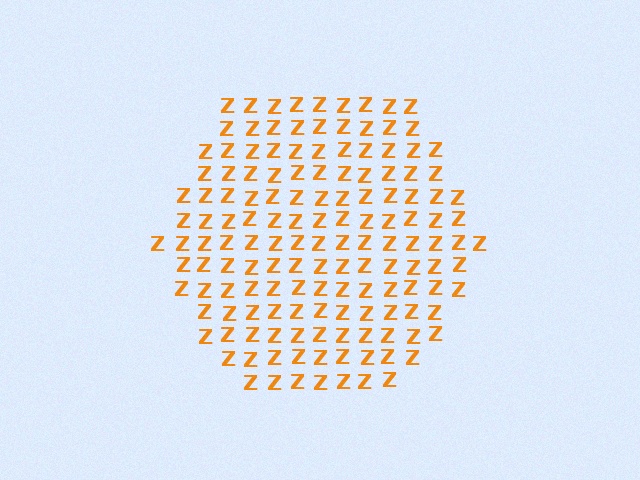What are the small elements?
The small elements are letter Z's.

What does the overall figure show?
The overall figure shows a hexagon.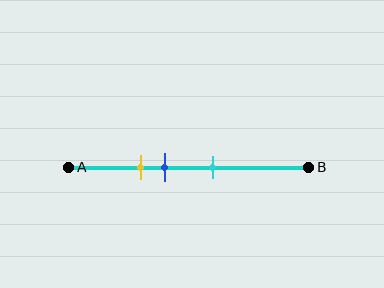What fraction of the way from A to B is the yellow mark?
The yellow mark is approximately 30% (0.3) of the way from A to B.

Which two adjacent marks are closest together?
The yellow and blue marks are the closest adjacent pair.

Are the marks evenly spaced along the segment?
Yes, the marks are approximately evenly spaced.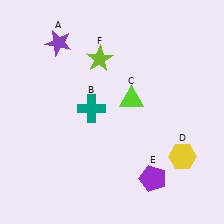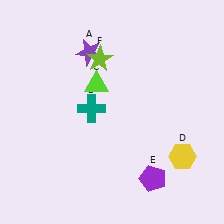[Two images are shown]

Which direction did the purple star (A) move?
The purple star (A) moved right.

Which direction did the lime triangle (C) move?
The lime triangle (C) moved left.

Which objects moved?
The objects that moved are: the purple star (A), the lime triangle (C).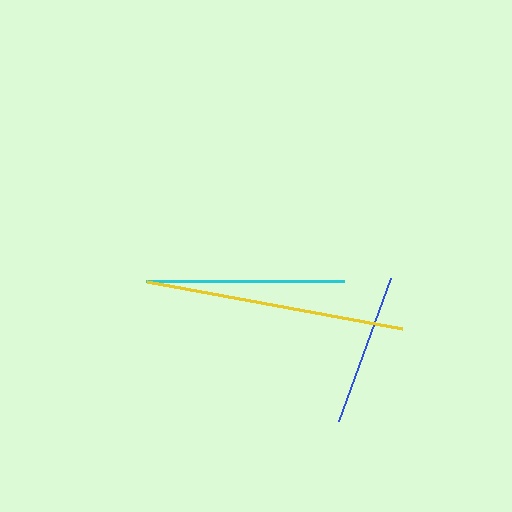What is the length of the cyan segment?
The cyan segment is approximately 199 pixels long.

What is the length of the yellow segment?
The yellow segment is approximately 259 pixels long.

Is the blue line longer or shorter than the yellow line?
The yellow line is longer than the blue line.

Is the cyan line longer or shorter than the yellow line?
The yellow line is longer than the cyan line.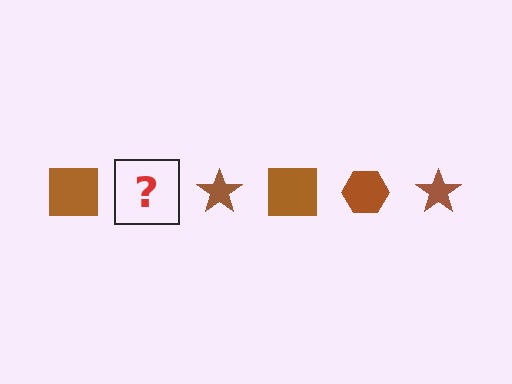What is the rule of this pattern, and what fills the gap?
The rule is that the pattern cycles through square, hexagon, star shapes in brown. The gap should be filled with a brown hexagon.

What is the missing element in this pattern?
The missing element is a brown hexagon.